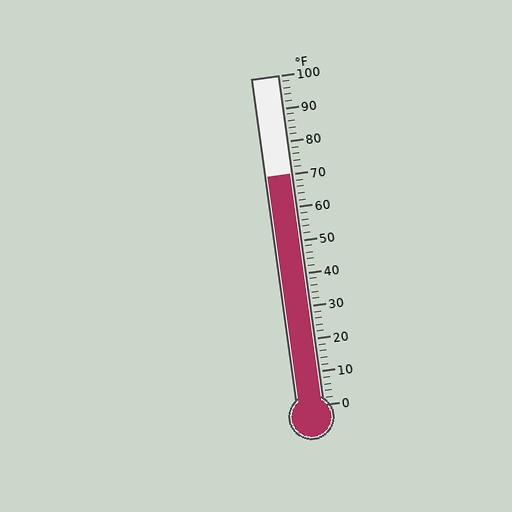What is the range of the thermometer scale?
The thermometer scale ranges from 0°F to 100°F.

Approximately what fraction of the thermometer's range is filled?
The thermometer is filled to approximately 70% of its range.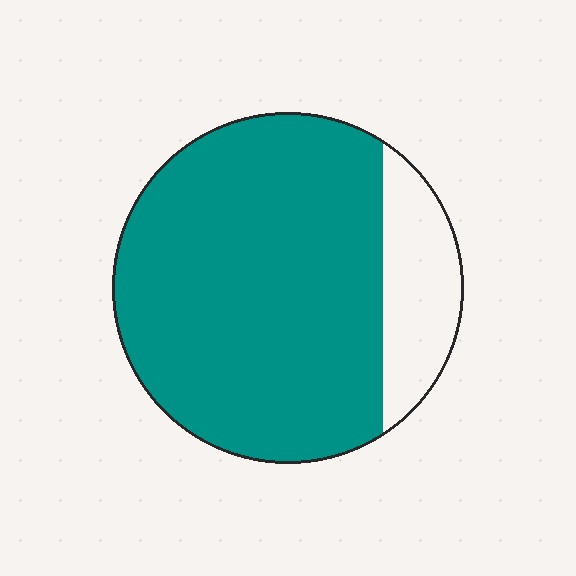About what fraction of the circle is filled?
About five sixths (5/6).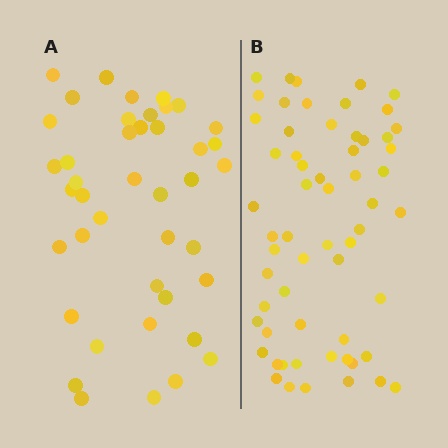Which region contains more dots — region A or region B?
Region B (the right region) has more dots.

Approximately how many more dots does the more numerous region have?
Region B has approximately 20 more dots than region A.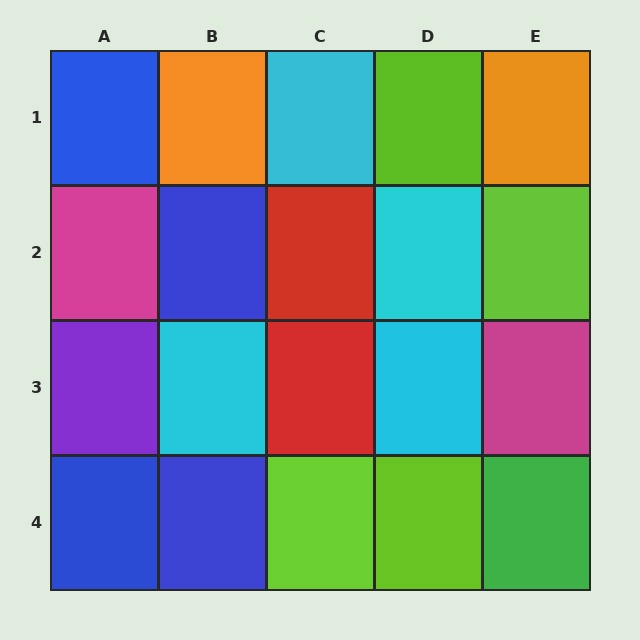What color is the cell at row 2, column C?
Red.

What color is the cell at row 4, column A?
Blue.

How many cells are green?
1 cell is green.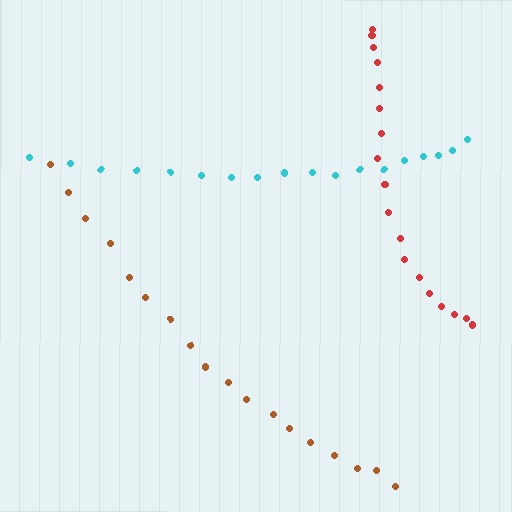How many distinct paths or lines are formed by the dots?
There are 3 distinct paths.